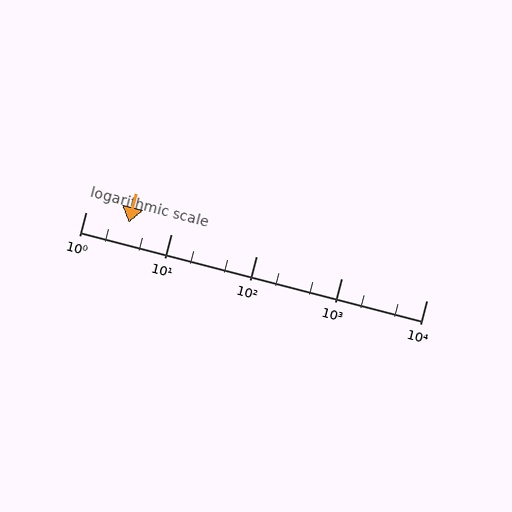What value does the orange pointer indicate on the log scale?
The pointer indicates approximately 3.2.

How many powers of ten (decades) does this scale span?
The scale spans 4 decades, from 1 to 10000.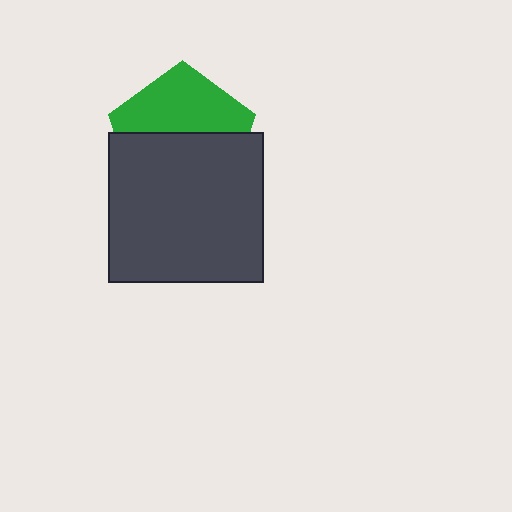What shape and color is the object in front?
The object in front is a dark gray rectangle.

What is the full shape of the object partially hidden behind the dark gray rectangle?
The partially hidden object is a green pentagon.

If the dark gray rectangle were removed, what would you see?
You would see the complete green pentagon.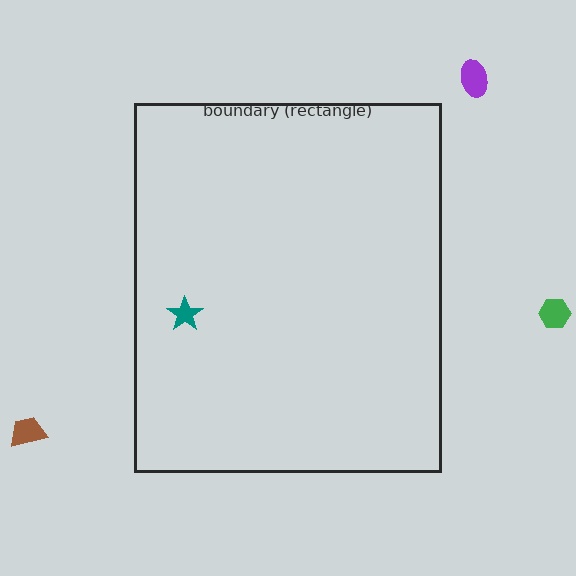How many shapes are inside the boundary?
1 inside, 3 outside.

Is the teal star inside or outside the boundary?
Inside.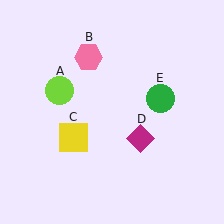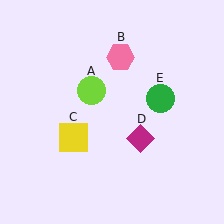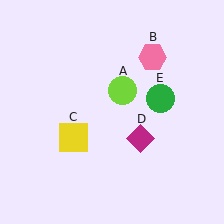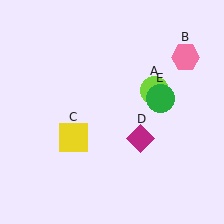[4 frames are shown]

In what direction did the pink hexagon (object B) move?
The pink hexagon (object B) moved right.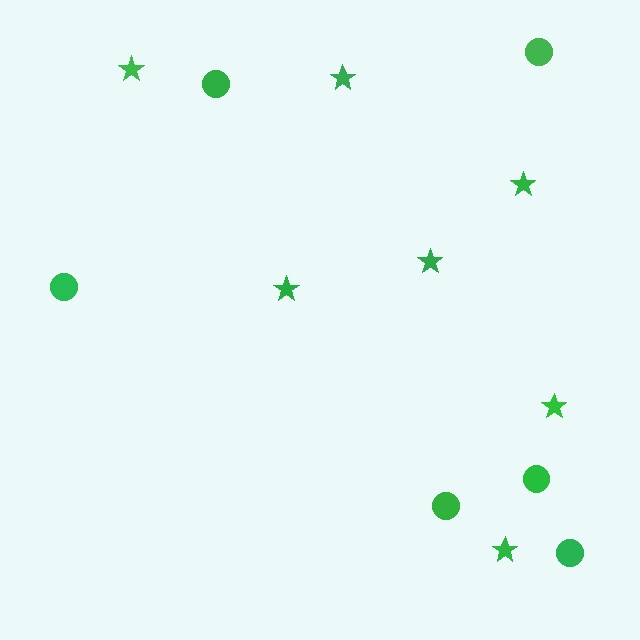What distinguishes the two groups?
There are 2 groups: one group of circles (6) and one group of stars (7).